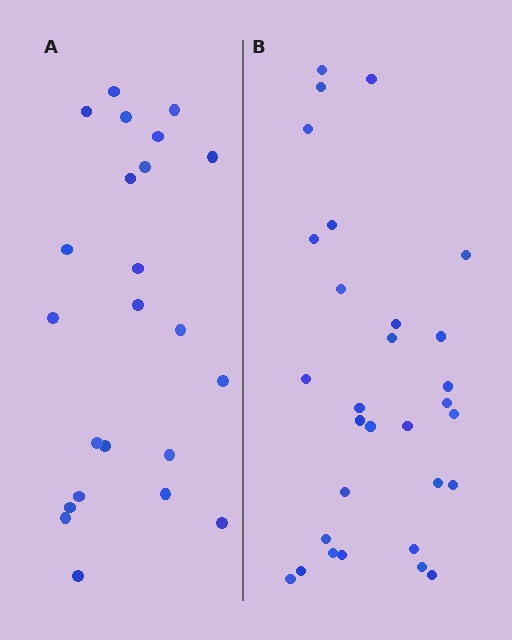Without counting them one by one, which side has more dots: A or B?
Region B (the right region) has more dots.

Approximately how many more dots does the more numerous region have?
Region B has roughly 8 or so more dots than region A.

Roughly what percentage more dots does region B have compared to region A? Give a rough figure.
About 30% more.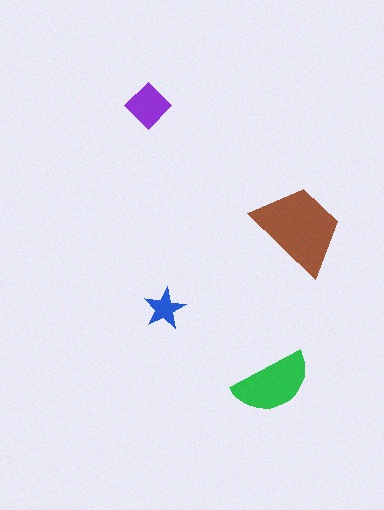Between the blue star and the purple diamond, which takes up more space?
The purple diamond.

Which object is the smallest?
The blue star.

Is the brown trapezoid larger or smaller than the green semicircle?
Larger.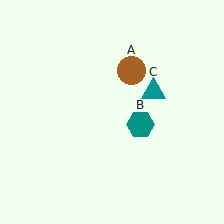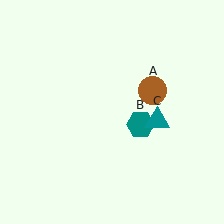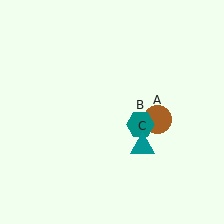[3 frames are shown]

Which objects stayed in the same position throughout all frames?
Teal hexagon (object B) remained stationary.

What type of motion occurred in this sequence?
The brown circle (object A), teal triangle (object C) rotated clockwise around the center of the scene.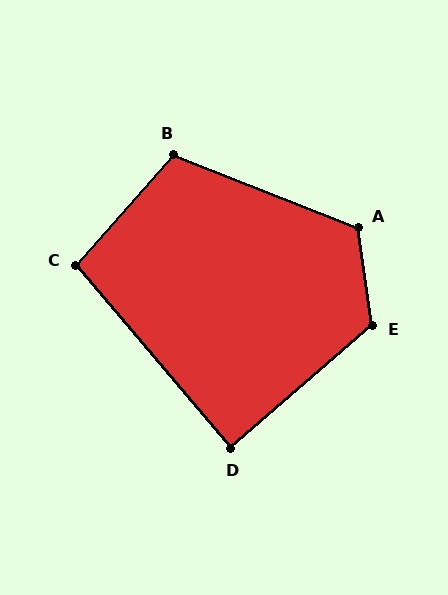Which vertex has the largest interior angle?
E, at approximately 122 degrees.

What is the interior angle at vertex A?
Approximately 120 degrees (obtuse).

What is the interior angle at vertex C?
Approximately 98 degrees (obtuse).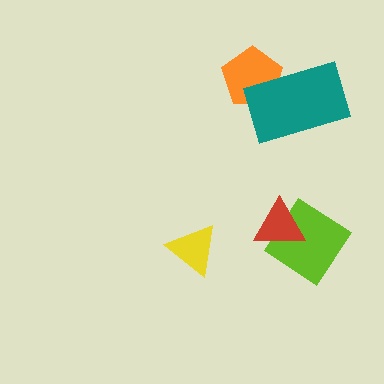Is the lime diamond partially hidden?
Yes, it is partially covered by another shape.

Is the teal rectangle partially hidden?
No, no other shape covers it.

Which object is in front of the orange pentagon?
The teal rectangle is in front of the orange pentagon.